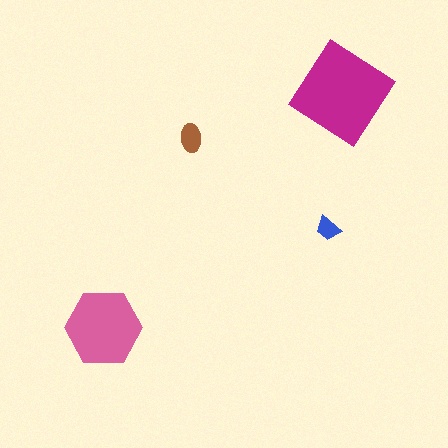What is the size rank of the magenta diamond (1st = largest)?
1st.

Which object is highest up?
The magenta diamond is topmost.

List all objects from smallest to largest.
The blue trapezoid, the brown ellipse, the pink hexagon, the magenta diamond.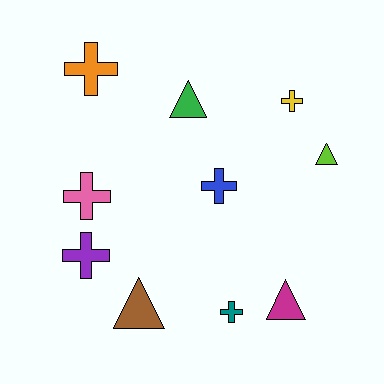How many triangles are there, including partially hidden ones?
There are 4 triangles.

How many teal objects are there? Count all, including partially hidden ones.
There is 1 teal object.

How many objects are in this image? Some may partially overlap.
There are 10 objects.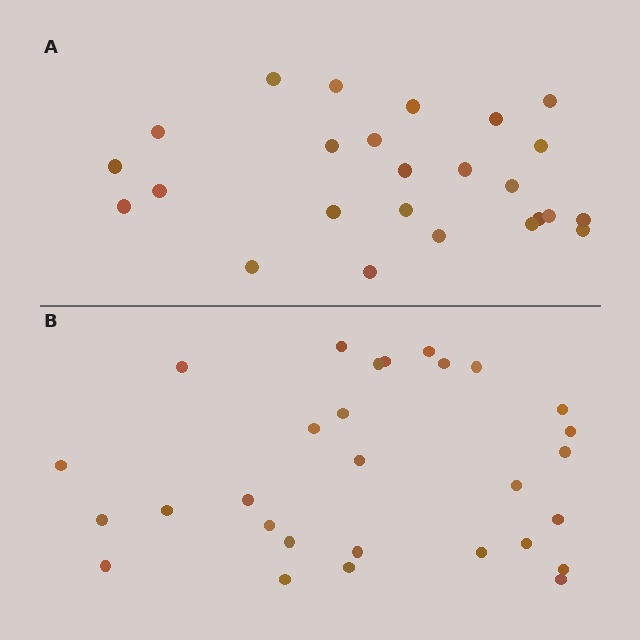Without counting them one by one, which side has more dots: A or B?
Region B (the bottom region) has more dots.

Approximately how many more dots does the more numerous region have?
Region B has about 4 more dots than region A.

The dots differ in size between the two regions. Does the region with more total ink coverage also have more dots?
No. Region A has more total ink coverage because its dots are larger, but region B actually contains more individual dots. Total area can be misleading — the number of items is what matters here.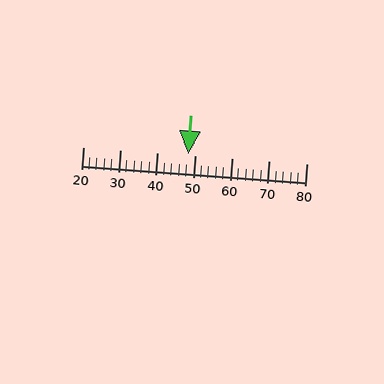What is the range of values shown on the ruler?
The ruler shows values from 20 to 80.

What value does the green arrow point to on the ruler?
The green arrow points to approximately 48.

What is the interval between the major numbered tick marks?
The major tick marks are spaced 10 units apart.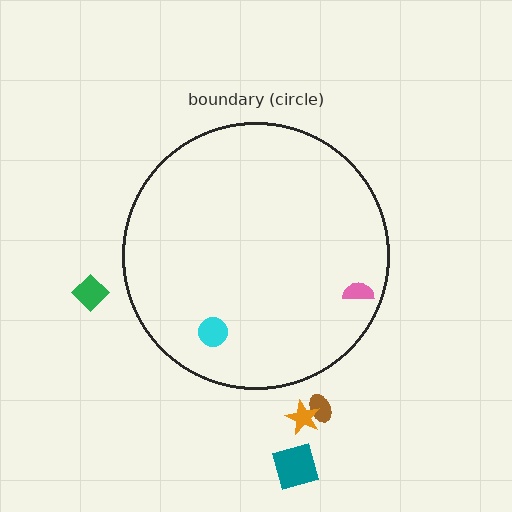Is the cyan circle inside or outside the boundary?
Inside.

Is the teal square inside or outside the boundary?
Outside.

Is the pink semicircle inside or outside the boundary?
Inside.